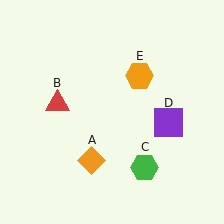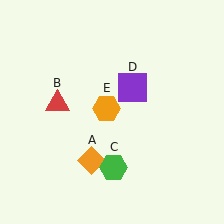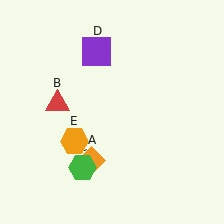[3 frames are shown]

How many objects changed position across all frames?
3 objects changed position: green hexagon (object C), purple square (object D), orange hexagon (object E).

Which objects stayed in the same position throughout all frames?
Orange diamond (object A) and red triangle (object B) remained stationary.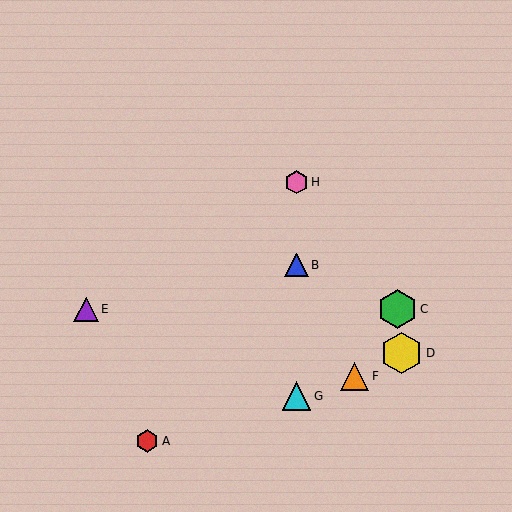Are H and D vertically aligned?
No, H is at x≈296 and D is at x≈402.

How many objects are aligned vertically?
3 objects (B, G, H) are aligned vertically.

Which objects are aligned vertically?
Objects B, G, H are aligned vertically.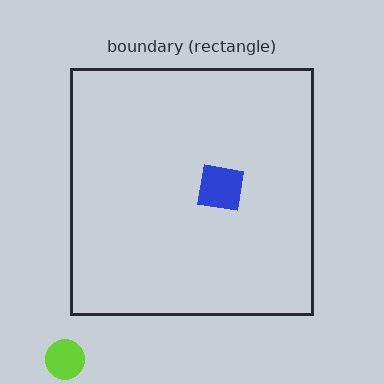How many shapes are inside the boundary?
1 inside, 1 outside.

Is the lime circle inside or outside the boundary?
Outside.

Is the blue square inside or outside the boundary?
Inside.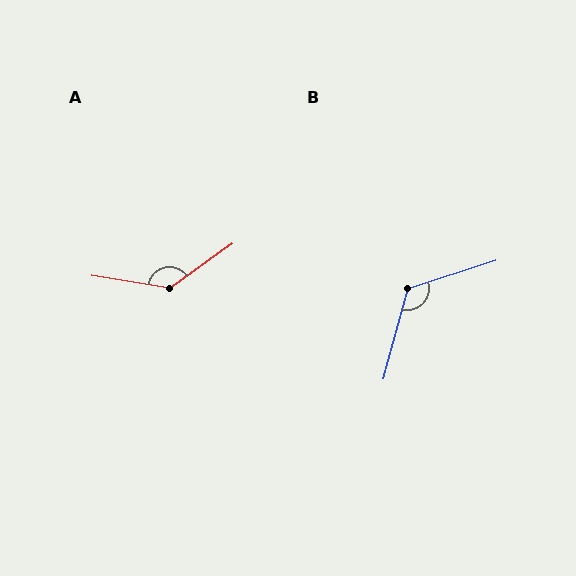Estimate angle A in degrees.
Approximately 135 degrees.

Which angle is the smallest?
B, at approximately 123 degrees.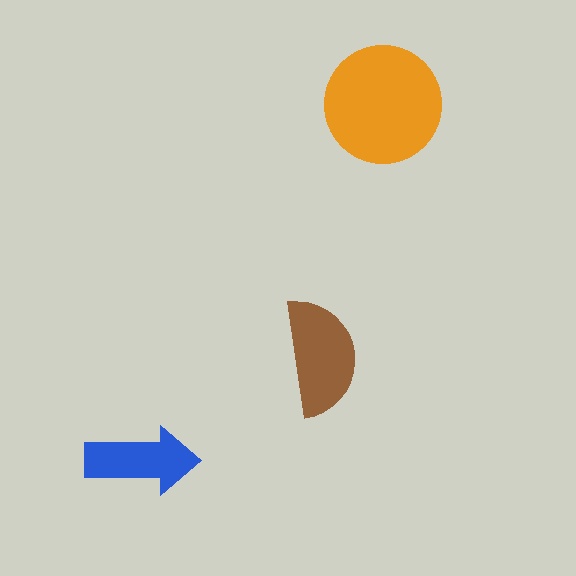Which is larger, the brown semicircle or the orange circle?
The orange circle.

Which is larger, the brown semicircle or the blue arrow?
The brown semicircle.